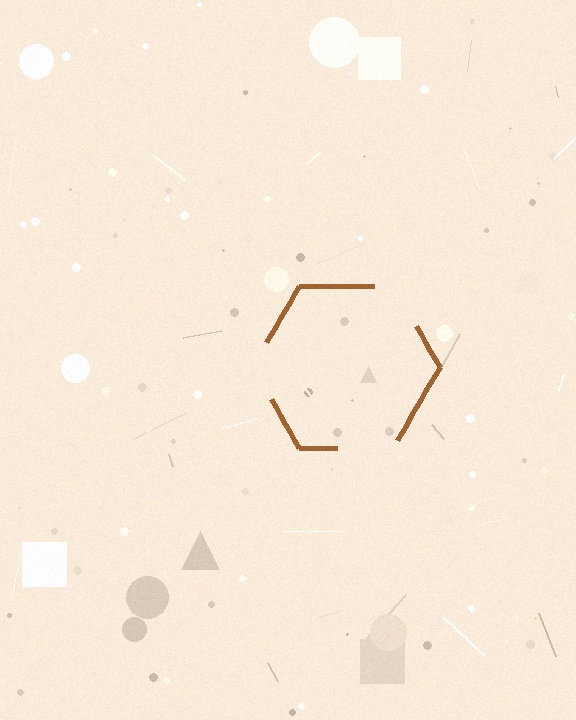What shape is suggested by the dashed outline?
The dashed outline suggests a hexagon.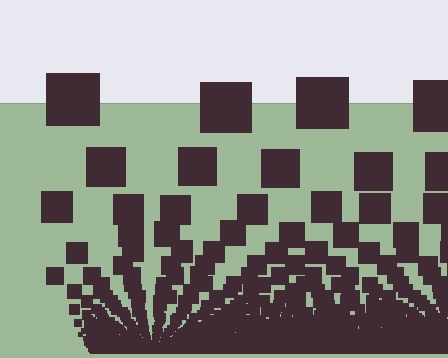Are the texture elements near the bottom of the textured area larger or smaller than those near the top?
Smaller. The gradient is inverted — elements near the bottom are smaller and denser.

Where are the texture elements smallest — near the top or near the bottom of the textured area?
Near the bottom.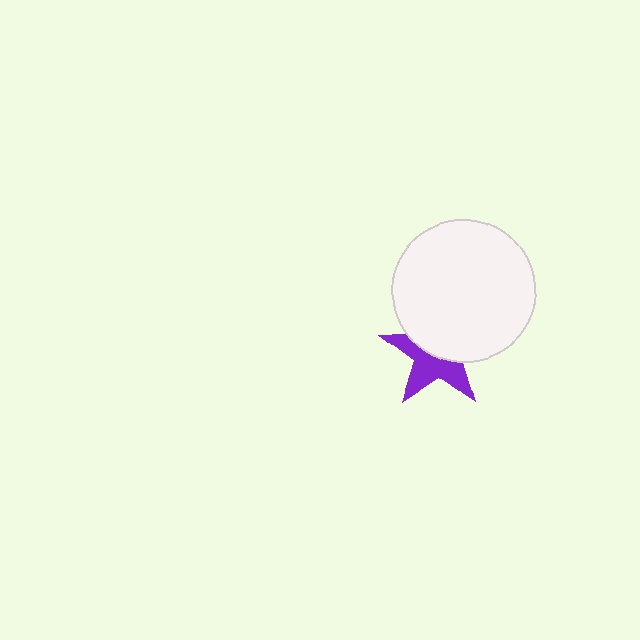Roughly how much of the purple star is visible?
About half of it is visible (roughly 50%).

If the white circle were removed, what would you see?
You would see the complete purple star.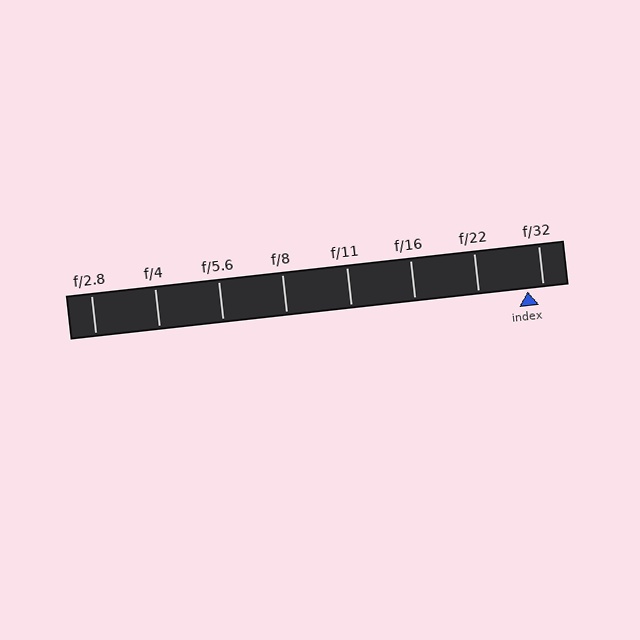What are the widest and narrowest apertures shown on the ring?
The widest aperture shown is f/2.8 and the narrowest is f/32.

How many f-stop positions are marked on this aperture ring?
There are 8 f-stop positions marked.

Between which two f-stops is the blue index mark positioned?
The index mark is between f/22 and f/32.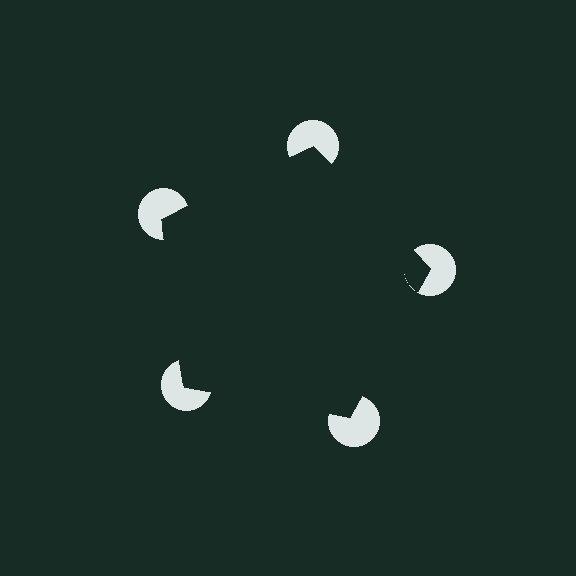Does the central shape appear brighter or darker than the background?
It typically appears slightly darker than the background, even though no actual brightness change is drawn.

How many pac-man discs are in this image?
There are 5 — one at each vertex of the illusory pentagon.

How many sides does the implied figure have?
5 sides.